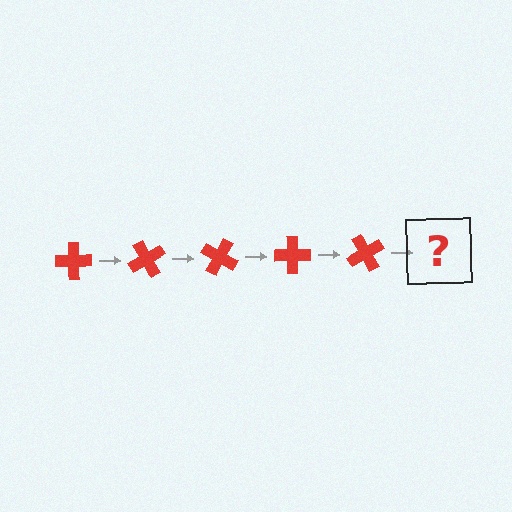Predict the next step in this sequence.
The next step is a red cross rotated 300 degrees.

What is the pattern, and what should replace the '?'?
The pattern is that the cross rotates 60 degrees each step. The '?' should be a red cross rotated 300 degrees.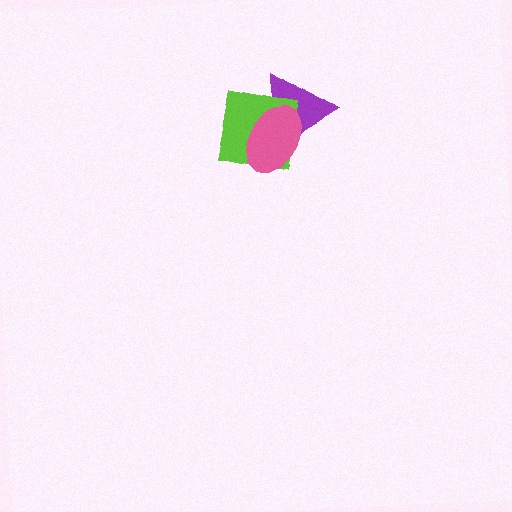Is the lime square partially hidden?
Yes, it is partially covered by another shape.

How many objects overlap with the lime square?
2 objects overlap with the lime square.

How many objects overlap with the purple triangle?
2 objects overlap with the purple triangle.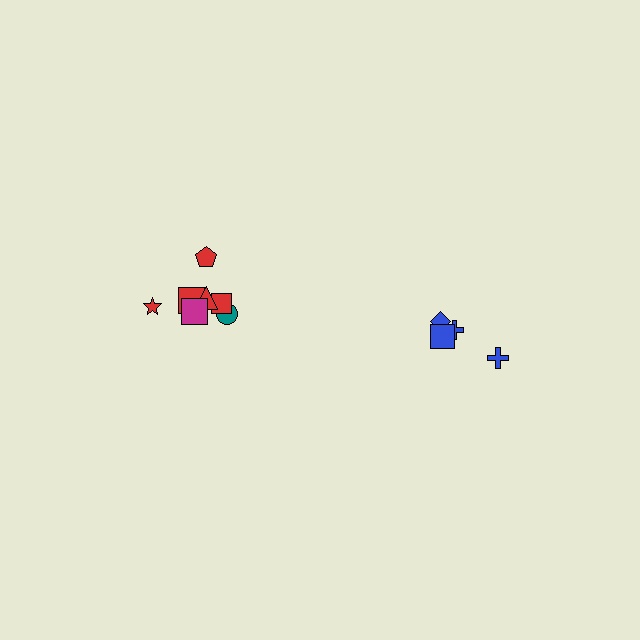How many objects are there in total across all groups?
There are 11 objects.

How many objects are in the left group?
There are 7 objects.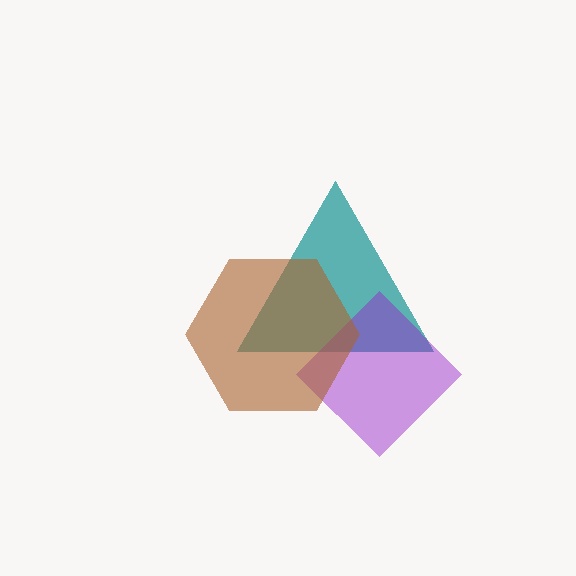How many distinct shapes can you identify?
There are 3 distinct shapes: a teal triangle, a purple diamond, a brown hexagon.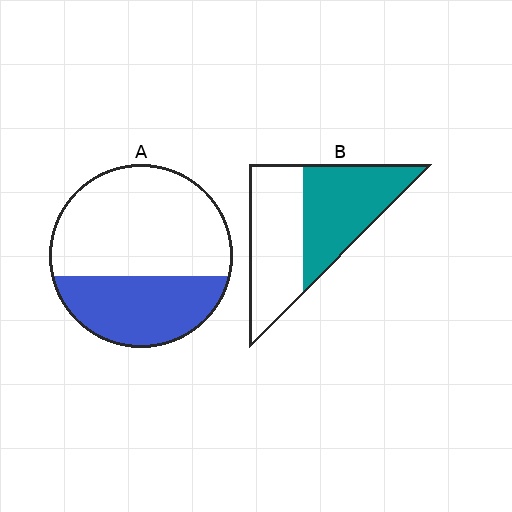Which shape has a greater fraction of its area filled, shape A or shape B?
Shape B.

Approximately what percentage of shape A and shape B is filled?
A is approximately 35% and B is approximately 50%.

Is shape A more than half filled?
No.